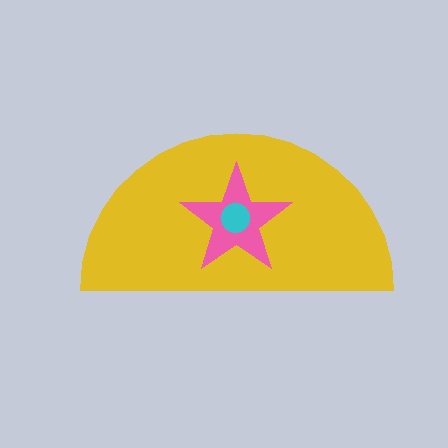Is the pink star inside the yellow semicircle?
Yes.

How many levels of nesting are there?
3.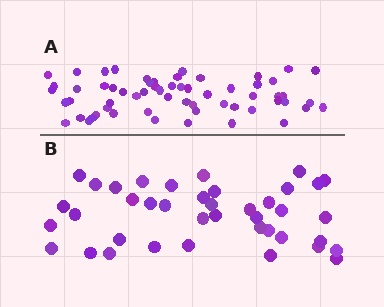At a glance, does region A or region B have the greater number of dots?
Region A (the top region) has more dots.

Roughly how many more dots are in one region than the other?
Region A has approximately 20 more dots than region B.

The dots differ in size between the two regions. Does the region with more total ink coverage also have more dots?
No. Region B has more total ink coverage because its dots are larger, but region A actually contains more individual dots. Total area can be misleading — the number of items is what matters here.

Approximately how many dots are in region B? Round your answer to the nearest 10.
About 40 dots.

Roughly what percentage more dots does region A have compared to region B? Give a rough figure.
About 50% more.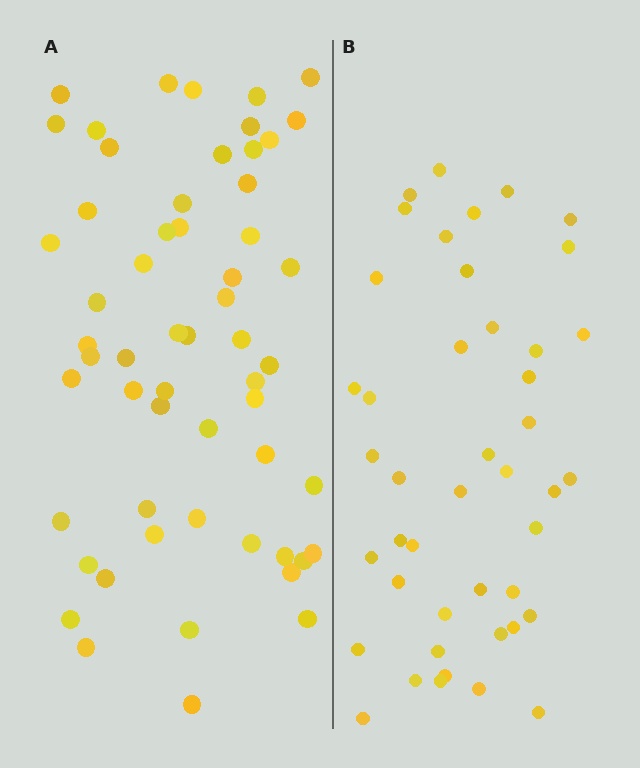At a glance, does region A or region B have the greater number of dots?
Region A (the left region) has more dots.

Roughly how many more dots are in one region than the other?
Region A has approximately 15 more dots than region B.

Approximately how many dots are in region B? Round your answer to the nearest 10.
About 40 dots. (The exact count is 44, which rounds to 40.)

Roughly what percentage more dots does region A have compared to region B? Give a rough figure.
About 30% more.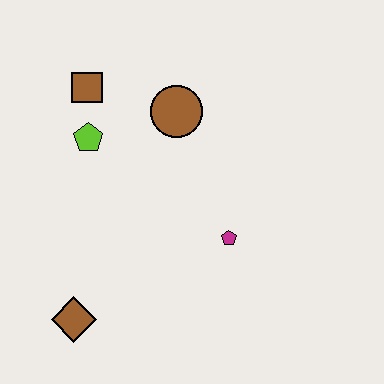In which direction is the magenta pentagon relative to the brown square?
The magenta pentagon is below the brown square.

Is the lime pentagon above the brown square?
No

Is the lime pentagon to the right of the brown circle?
No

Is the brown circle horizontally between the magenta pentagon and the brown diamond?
Yes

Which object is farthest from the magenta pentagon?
The brown square is farthest from the magenta pentagon.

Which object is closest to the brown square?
The lime pentagon is closest to the brown square.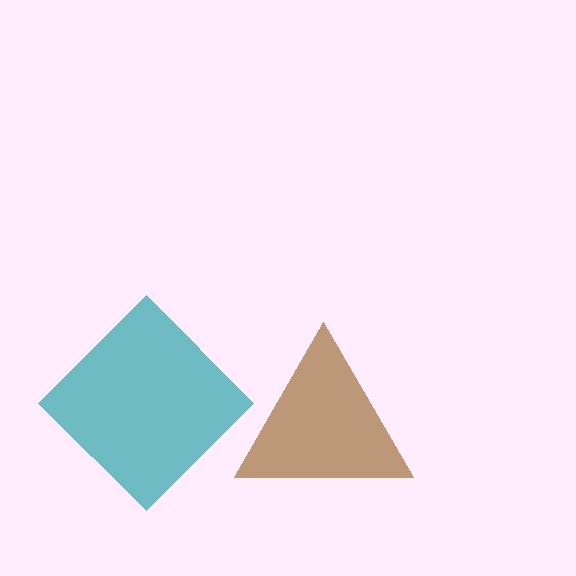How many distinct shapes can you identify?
There are 2 distinct shapes: a brown triangle, a teal diamond.